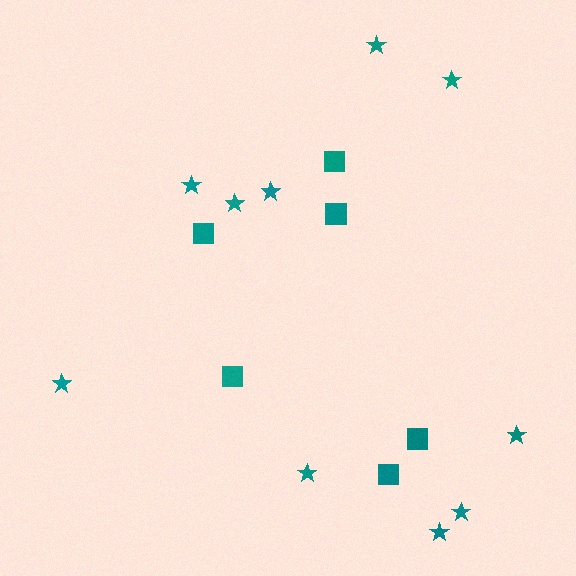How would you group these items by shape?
There are 2 groups: one group of stars (10) and one group of squares (6).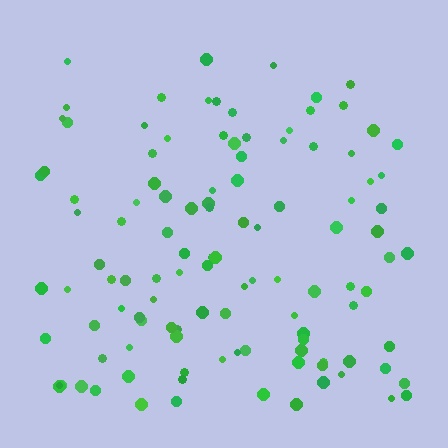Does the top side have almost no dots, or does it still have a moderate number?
Still a moderate number, just noticeably fewer than the bottom.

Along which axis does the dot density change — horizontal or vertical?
Vertical.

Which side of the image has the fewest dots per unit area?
The top.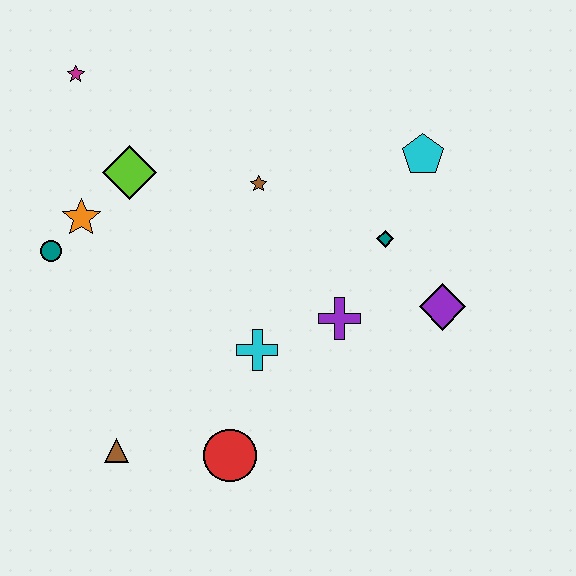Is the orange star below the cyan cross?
No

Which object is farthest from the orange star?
The purple diamond is farthest from the orange star.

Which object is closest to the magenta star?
The lime diamond is closest to the magenta star.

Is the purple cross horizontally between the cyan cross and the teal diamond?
Yes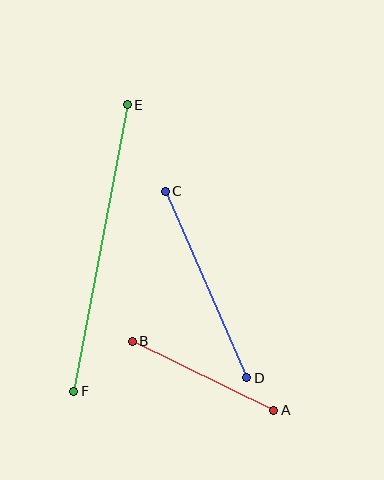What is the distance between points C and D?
The distance is approximately 204 pixels.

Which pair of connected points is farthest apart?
Points E and F are farthest apart.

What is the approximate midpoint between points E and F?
The midpoint is at approximately (100, 248) pixels.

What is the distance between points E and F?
The distance is approximately 291 pixels.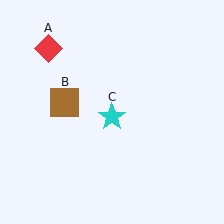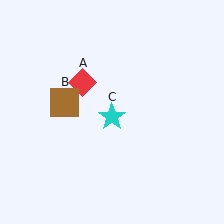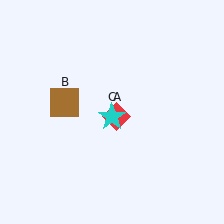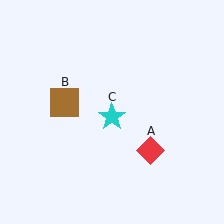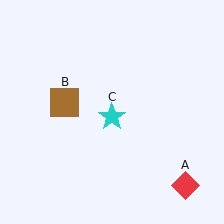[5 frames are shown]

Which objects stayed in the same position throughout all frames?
Brown square (object B) and cyan star (object C) remained stationary.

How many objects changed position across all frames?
1 object changed position: red diamond (object A).